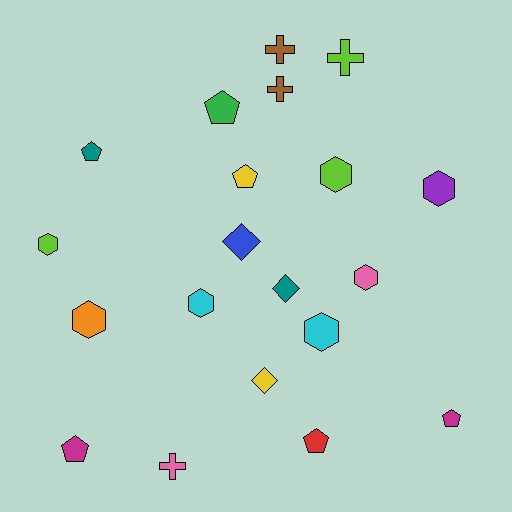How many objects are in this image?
There are 20 objects.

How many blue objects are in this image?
There is 1 blue object.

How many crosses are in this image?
There are 4 crosses.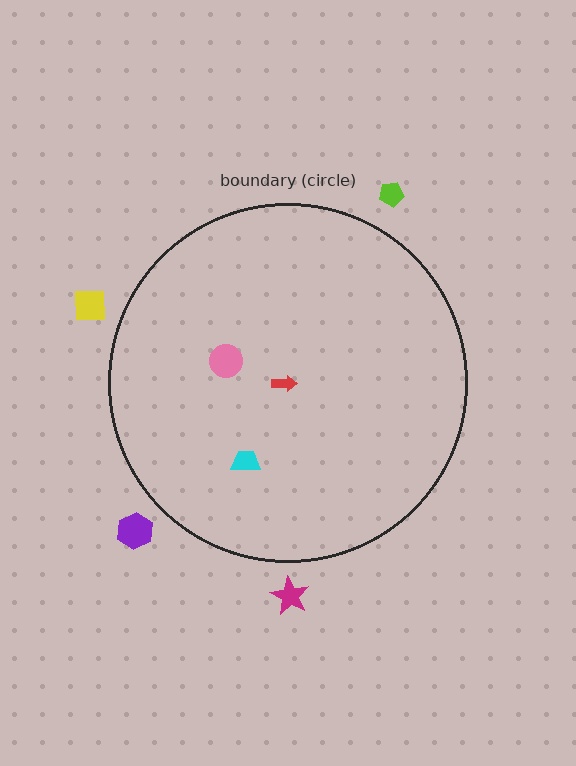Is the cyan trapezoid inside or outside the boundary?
Inside.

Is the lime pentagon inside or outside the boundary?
Outside.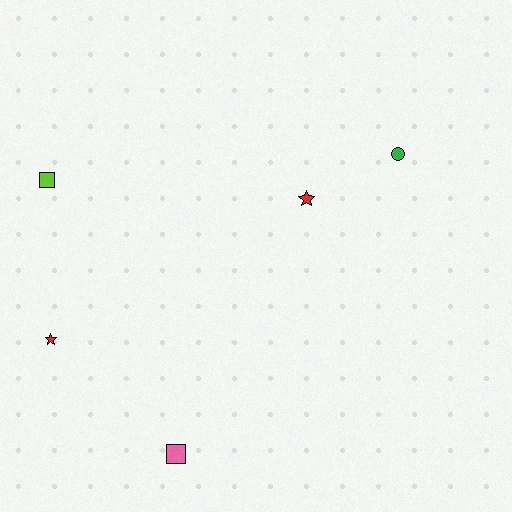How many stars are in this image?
There are 2 stars.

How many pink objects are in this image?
There is 1 pink object.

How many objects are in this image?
There are 5 objects.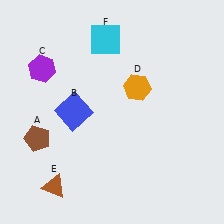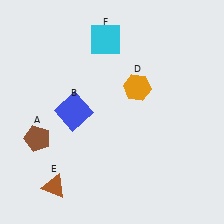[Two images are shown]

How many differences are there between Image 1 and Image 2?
There is 1 difference between the two images.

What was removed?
The purple hexagon (C) was removed in Image 2.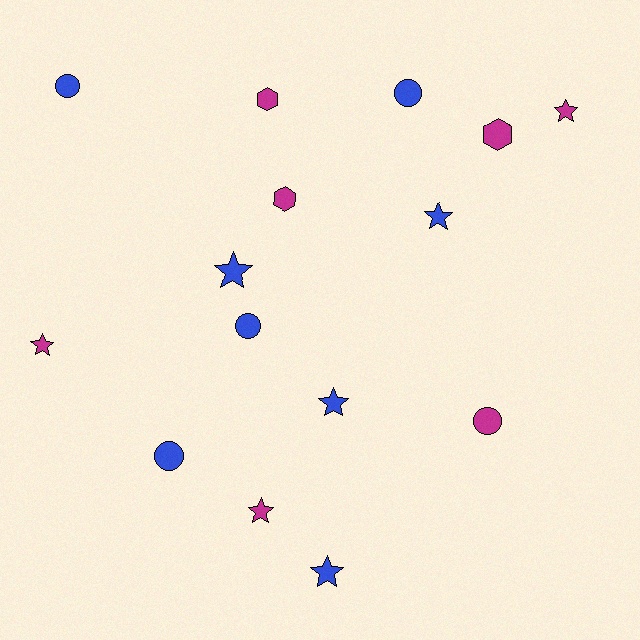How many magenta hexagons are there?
There are 3 magenta hexagons.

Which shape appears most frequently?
Star, with 7 objects.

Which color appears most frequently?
Blue, with 8 objects.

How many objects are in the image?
There are 15 objects.